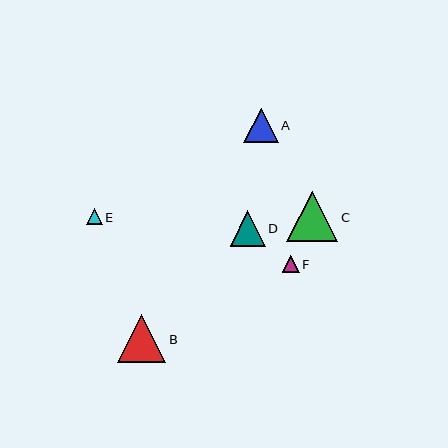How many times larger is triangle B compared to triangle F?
Triangle B is approximately 2.9 times the size of triangle F.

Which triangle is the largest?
Triangle C is the largest with a size of approximately 51 pixels.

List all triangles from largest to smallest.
From largest to smallest: C, B, D, A, F, E.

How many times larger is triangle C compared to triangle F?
Triangle C is approximately 3.0 times the size of triangle F.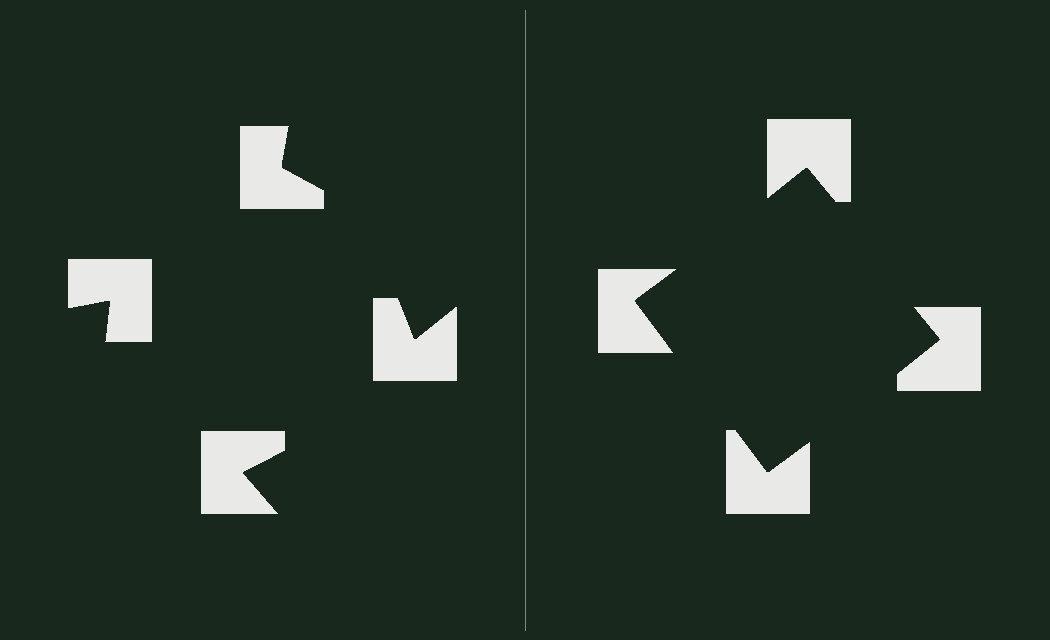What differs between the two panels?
The notched squares are positioned identically on both sides; only the wedge orientations differ. On the right they align to a square; on the left they are misaligned.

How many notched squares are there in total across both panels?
8 — 4 on each side.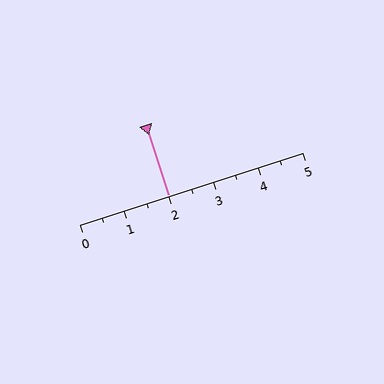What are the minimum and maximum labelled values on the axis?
The axis runs from 0 to 5.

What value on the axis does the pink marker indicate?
The marker indicates approximately 2.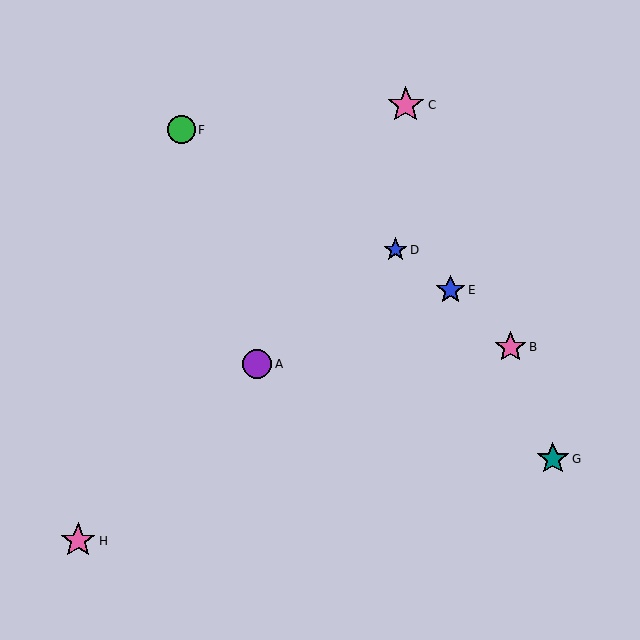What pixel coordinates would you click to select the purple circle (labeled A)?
Click at (257, 364) to select the purple circle A.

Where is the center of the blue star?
The center of the blue star is at (451, 290).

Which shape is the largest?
The pink star (labeled C) is the largest.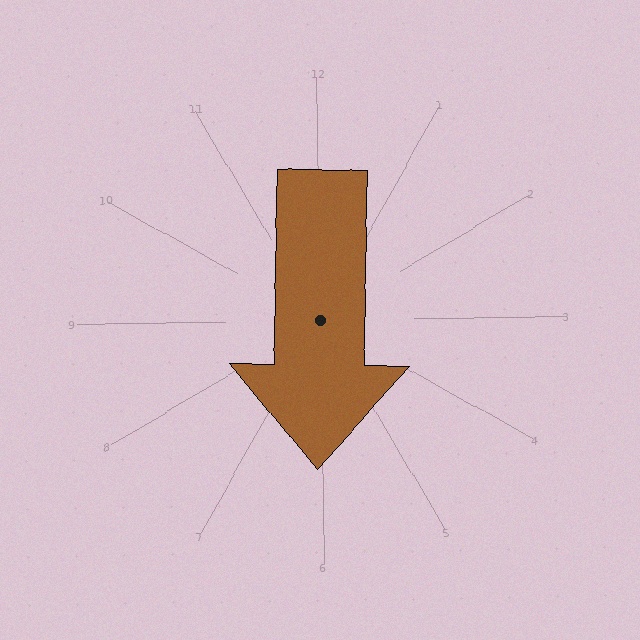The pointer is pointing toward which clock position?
Roughly 6 o'clock.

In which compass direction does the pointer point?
South.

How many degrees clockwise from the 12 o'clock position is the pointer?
Approximately 182 degrees.